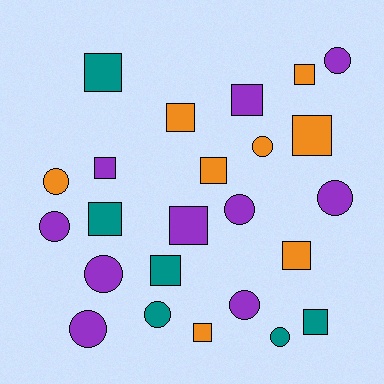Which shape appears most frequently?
Square, with 13 objects.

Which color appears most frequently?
Purple, with 10 objects.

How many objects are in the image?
There are 24 objects.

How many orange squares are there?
There are 6 orange squares.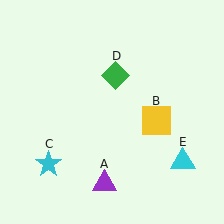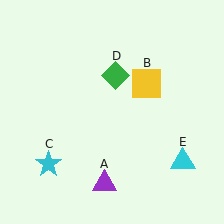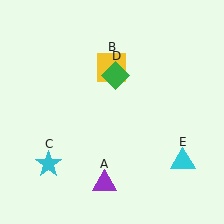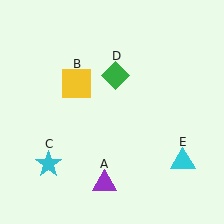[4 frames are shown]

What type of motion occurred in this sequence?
The yellow square (object B) rotated counterclockwise around the center of the scene.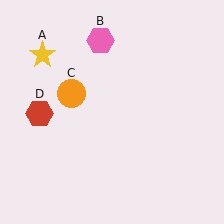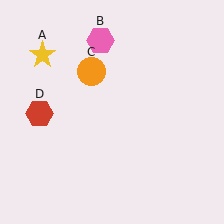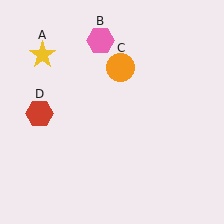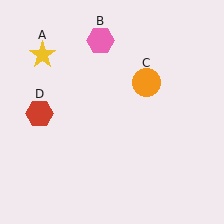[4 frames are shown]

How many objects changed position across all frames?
1 object changed position: orange circle (object C).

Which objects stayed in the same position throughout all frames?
Yellow star (object A) and pink hexagon (object B) and red hexagon (object D) remained stationary.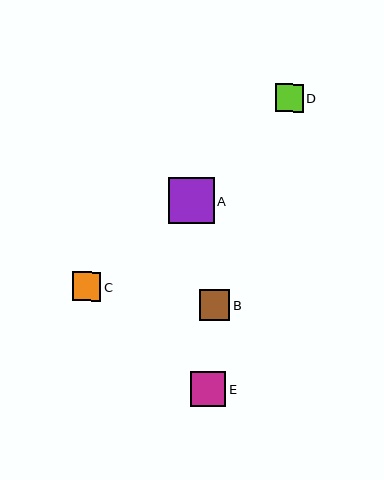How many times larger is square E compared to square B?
Square E is approximately 1.2 times the size of square B.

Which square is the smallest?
Square D is the smallest with a size of approximately 28 pixels.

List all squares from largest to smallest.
From largest to smallest: A, E, B, C, D.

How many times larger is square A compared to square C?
Square A is approximately 1.6 times the size of square C.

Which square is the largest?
Square A is the largest with a size of approximately 46 pixels.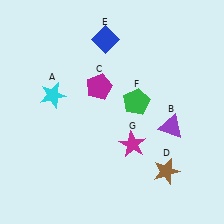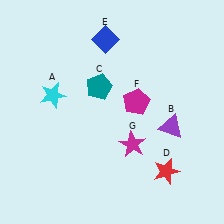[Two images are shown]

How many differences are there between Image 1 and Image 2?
There are 3 differences between the two images.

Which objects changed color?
C changed from magenta to teal. D changed from brown to red. F changed from green to magenta.